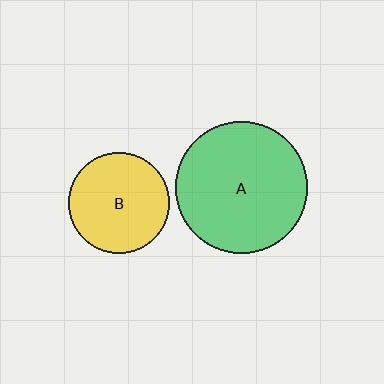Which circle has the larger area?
Circle A (green).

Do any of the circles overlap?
No, none of the circles overlap.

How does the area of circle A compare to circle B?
Approximately 1.7 times.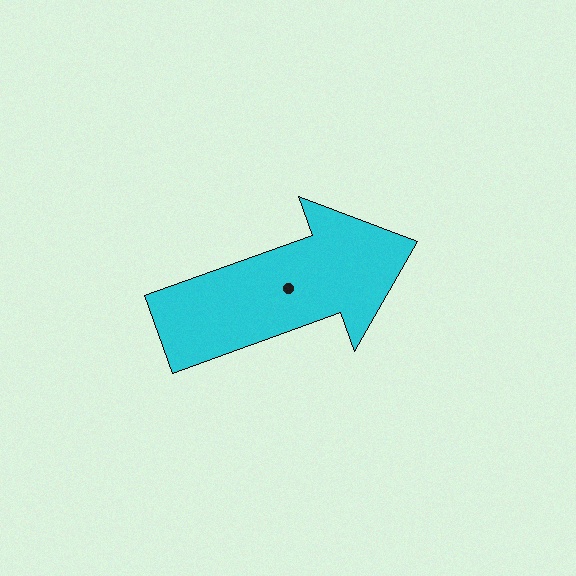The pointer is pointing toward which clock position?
Roughly 2 o'clock.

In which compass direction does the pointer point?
East.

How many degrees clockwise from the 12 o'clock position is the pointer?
Approximately 70 degrees.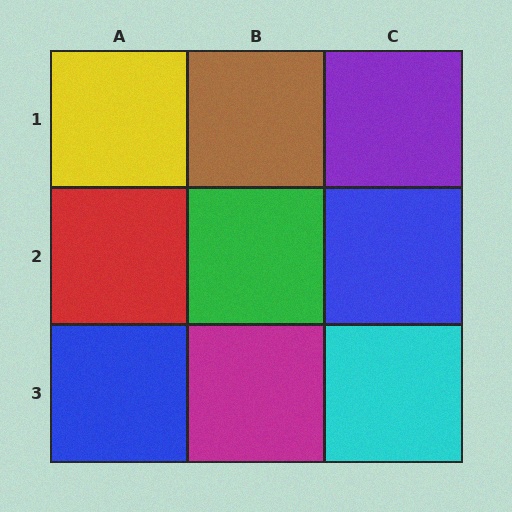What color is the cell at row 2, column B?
Green.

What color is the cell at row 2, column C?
Blue.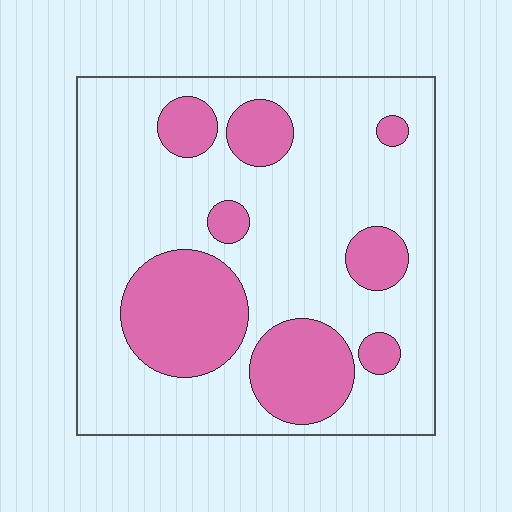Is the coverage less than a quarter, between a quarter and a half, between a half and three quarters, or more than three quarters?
Between a quarter and a half.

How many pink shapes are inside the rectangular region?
8.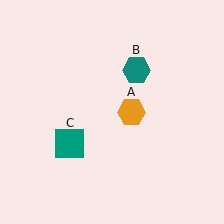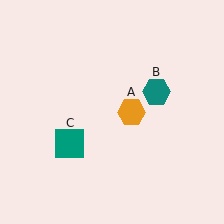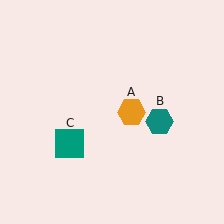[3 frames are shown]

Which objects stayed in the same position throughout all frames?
Orange hexagon (object A) and teal square (object C) remained stationary.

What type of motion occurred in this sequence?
The teal hexagon (object B) rotated clockwise around the center of the scene.